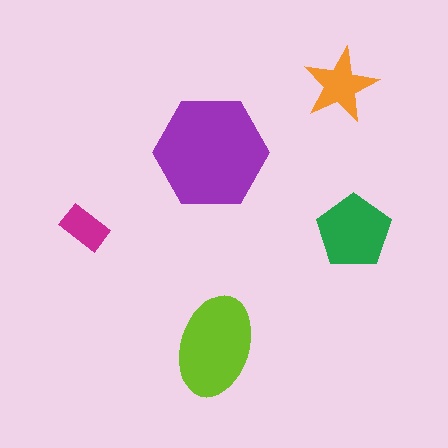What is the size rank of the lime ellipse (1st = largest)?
2nd.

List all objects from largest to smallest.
The purple hexagon, the lime ellipse, the green pentagon, the orange star, the magenta rectangle.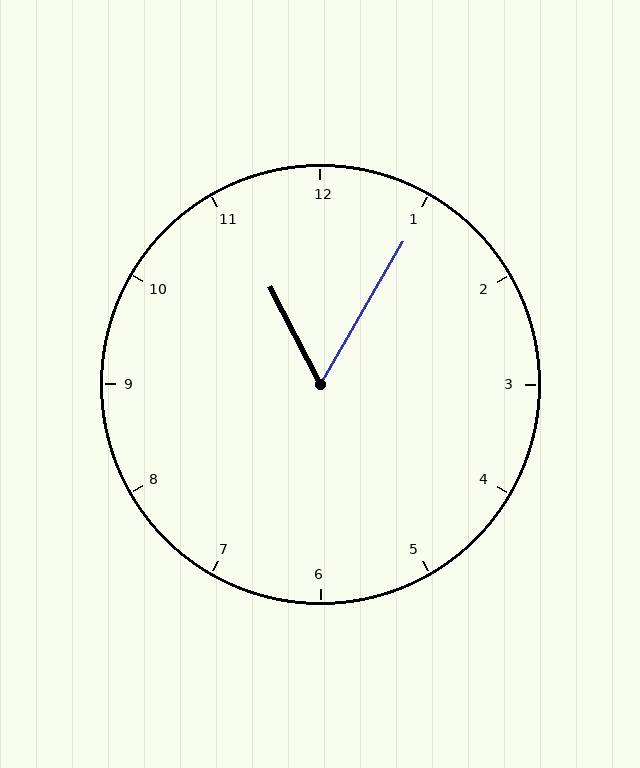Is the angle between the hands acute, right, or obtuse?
It is acute.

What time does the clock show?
11:05.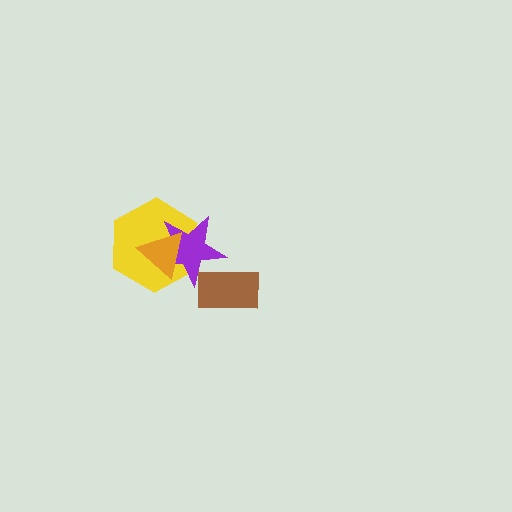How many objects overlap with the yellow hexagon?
2 objects overlap with the yellow hexagon.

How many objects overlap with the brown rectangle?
1 object overlaps with the brown rectangle.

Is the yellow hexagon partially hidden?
Yes, it is partially covered by another shape.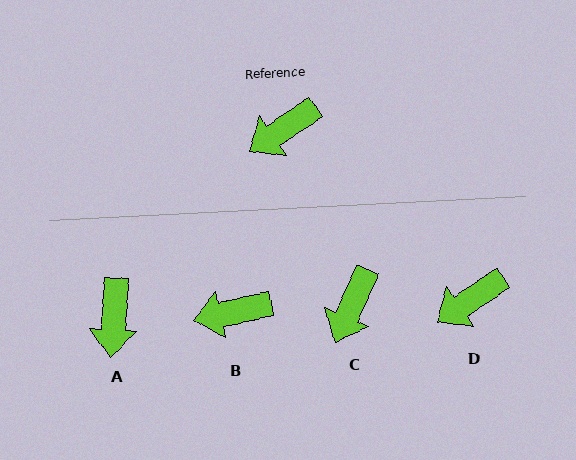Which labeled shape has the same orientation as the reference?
D.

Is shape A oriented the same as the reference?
No, it is off by about 52 degrees.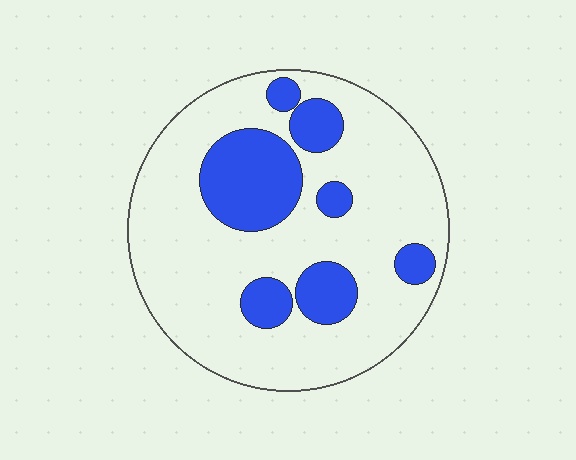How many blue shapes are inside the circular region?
7.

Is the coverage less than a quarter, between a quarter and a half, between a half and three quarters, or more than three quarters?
Less than a quarter.